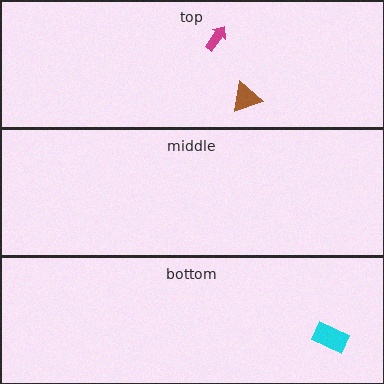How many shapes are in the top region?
2.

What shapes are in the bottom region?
The cyan rectangle.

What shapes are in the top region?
The brown triangle, the magenta arrow.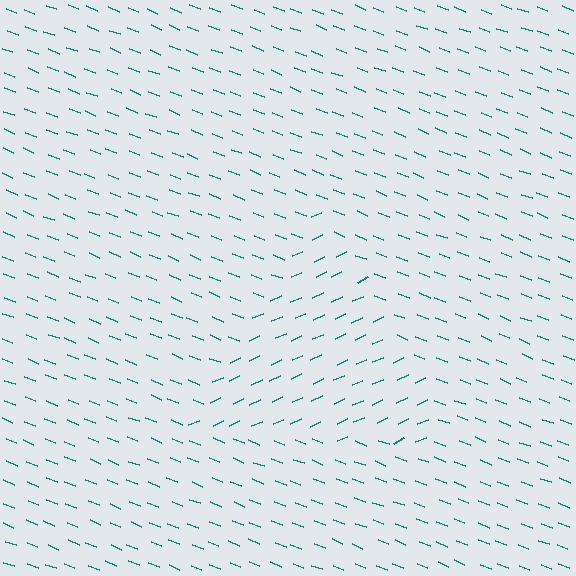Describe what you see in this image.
The image is filled with small teal line segments. A triangle region in the image has lines oriented differently from the surrounding lines, creating a visible texture boundary.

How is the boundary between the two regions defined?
The boundary is defined purely by a change in line orientation (approximately 45 degrees difference). All lines are the same color and thickness.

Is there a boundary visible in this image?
Yes, there is a texture boundary formed by a change in line orientation.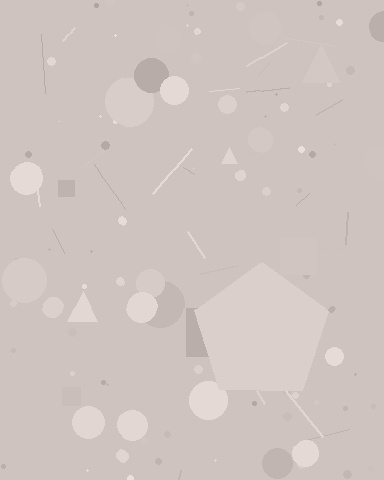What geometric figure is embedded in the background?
A pentagon is embedded in the background.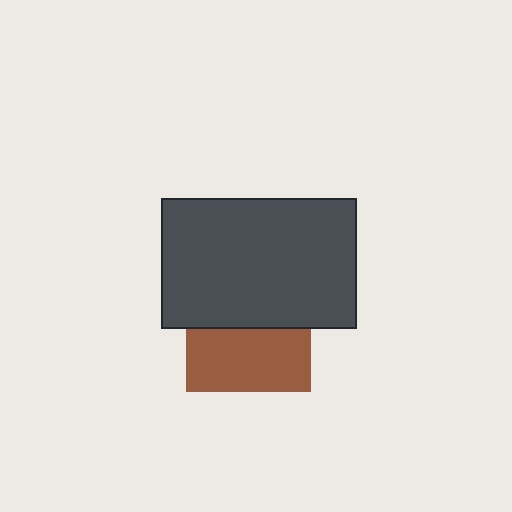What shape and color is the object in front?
The object in front is a dark gray rectangle.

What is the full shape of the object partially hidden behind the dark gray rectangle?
The partially hidden object is a brown square.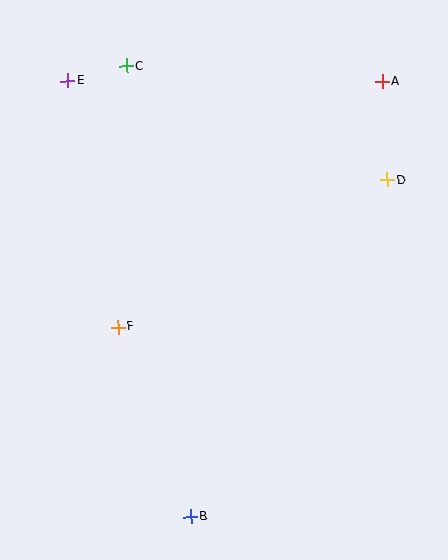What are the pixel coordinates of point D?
Point D is at (387, 180).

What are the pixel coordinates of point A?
Point A is at (382, 81).